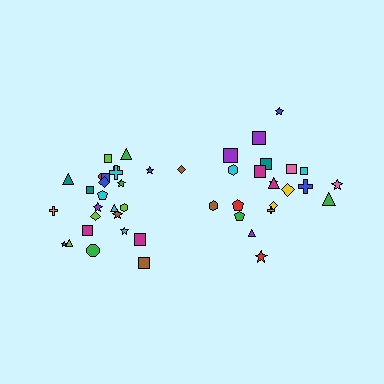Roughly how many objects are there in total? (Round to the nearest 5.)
Roughly 45 objects in total.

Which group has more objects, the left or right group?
The left group.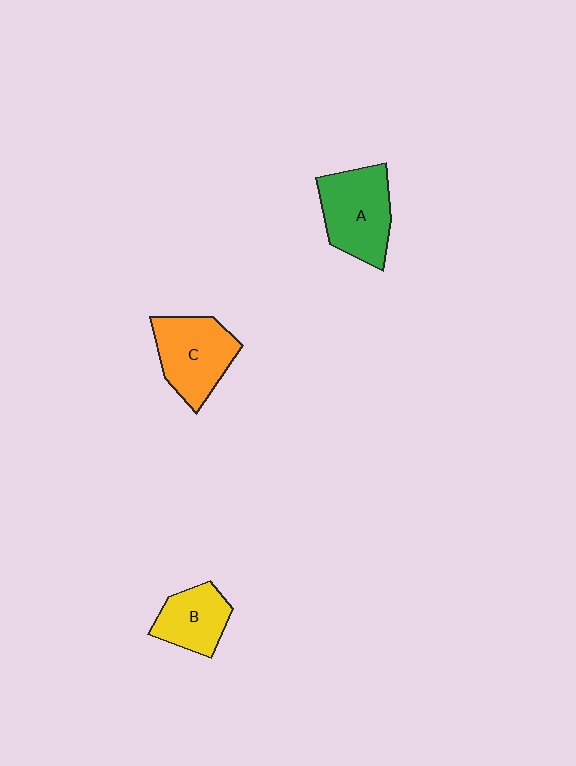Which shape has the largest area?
Shape A (green).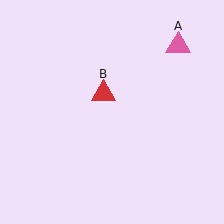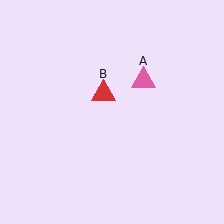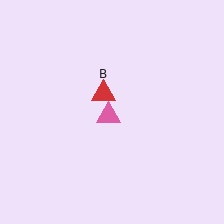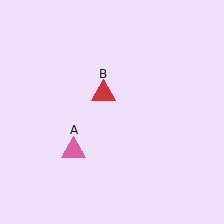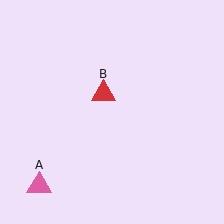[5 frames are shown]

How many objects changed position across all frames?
1 object changed position: pink triangle (object A).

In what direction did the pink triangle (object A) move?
The pink triangle (object A) moved down and to the left.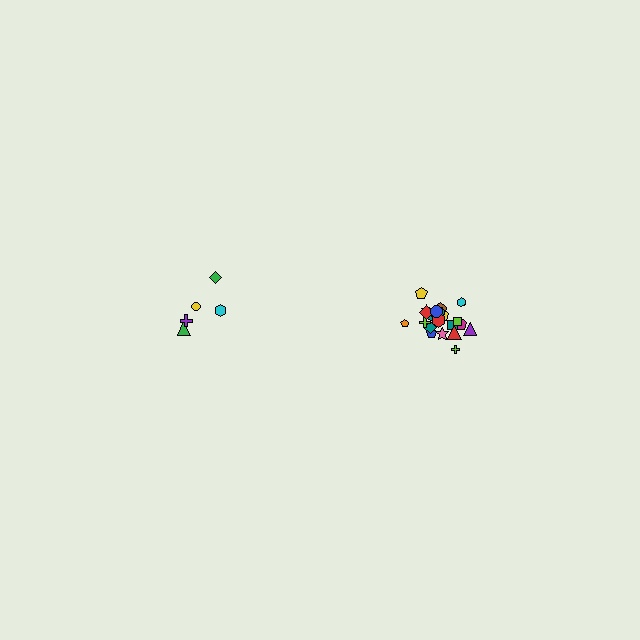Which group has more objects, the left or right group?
The right group.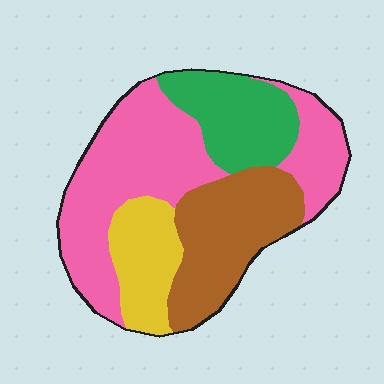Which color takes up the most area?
Pink, at roughly 45%.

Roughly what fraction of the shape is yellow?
Yellow covers roughly 15% of the shape.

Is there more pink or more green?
Pink.